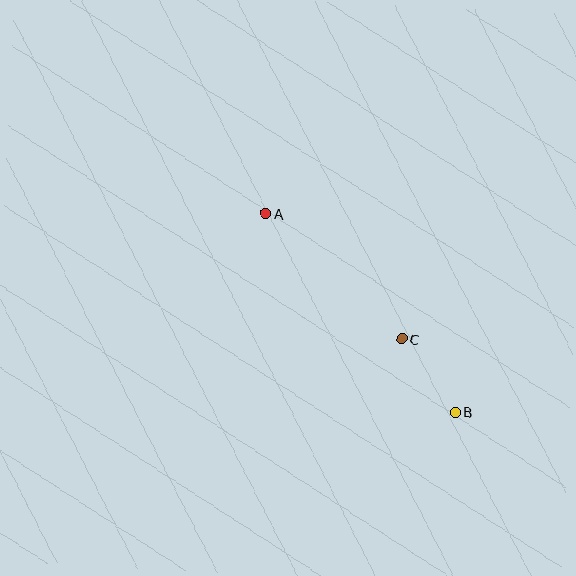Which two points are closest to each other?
Points B and C are closest to each other.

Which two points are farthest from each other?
Points A and B are farthest from each other.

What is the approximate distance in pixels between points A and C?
The distance between A and C is approximately 185 pixels.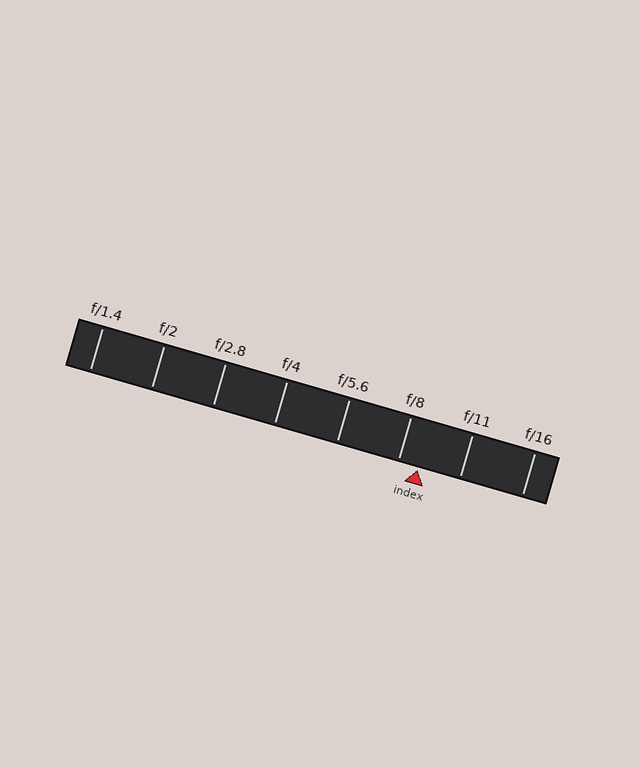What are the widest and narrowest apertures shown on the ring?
The widest aperture shown is f/1.4 and the narrowest is f/16.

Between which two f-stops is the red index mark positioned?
The index mark is between f/8 and f/11.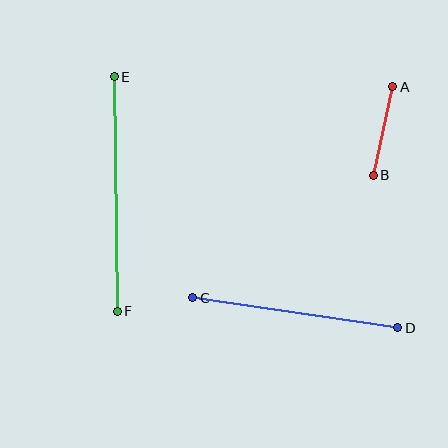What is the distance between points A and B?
The distance is approximately 90 pixels.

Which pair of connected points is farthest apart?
Points E and F are farthest apart.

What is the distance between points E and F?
The distance is approximately 234 pixels.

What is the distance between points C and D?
The distance is approximately 207 pixels.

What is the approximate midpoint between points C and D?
The midpoint is at approximately (295, 313) pixels.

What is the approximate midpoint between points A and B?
The midpoint is at approximately (383, 131) pixels.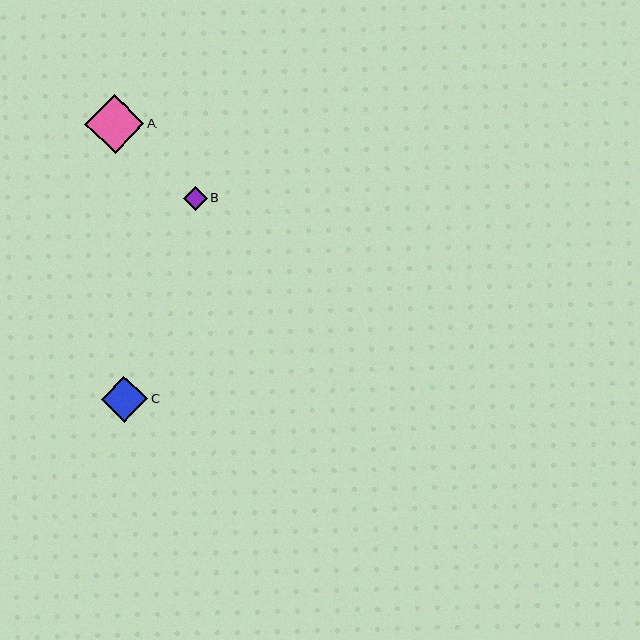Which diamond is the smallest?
Diamond B is the smallest with a size of approximately 24 pixels.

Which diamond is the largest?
Diamond A is the largest with a size of approximately 59 pixels.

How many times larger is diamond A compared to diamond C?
Diamond A is approximately 1.3 times the size of diamond C.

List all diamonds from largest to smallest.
From largest to smallest: A, C, B.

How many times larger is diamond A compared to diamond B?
Diamond A is approximately 2.4 times the size of diamond B.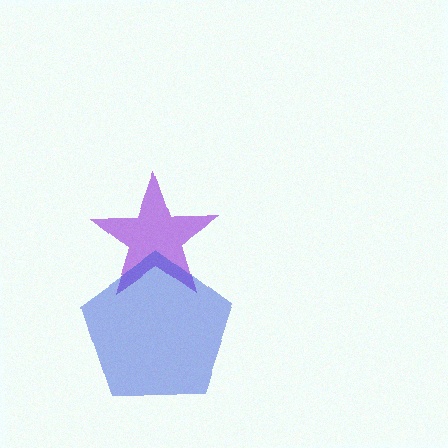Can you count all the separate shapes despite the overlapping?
Yes, there are 2 separate shapes.